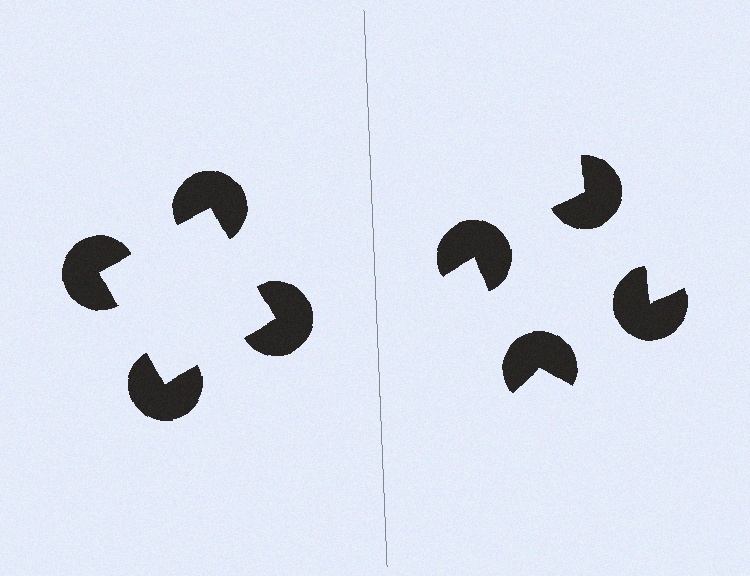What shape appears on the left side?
An illusory square.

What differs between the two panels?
The pac-man discs are positioned identically on both sides; only the wedge orientations differ. On the left they align to a square; on the right they are misaligned.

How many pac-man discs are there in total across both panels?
8 — 4 on each side.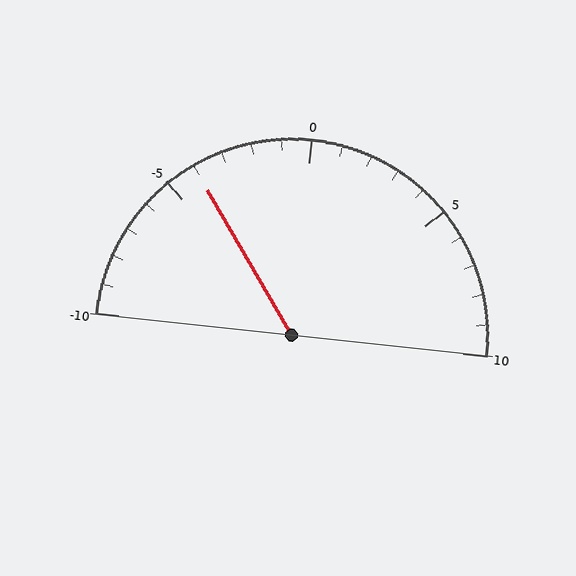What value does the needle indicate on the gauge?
The needle indicates approximately -4.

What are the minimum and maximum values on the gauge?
The gauge ranges from -10 to 10.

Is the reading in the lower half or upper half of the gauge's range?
The reading is in the lower half of the range (-10 to 10).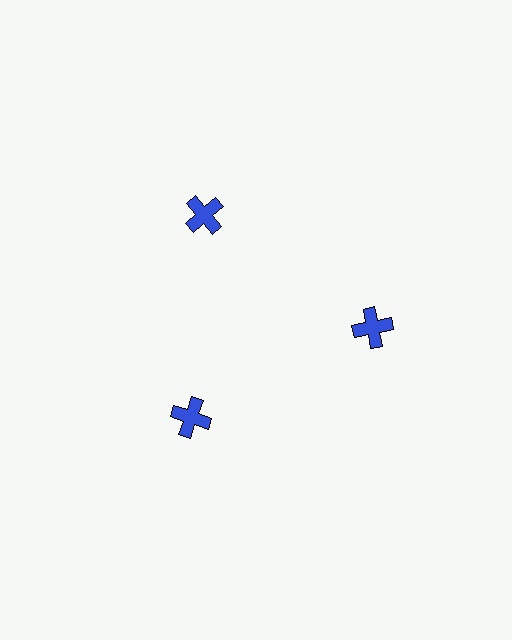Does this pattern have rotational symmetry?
Yes, this pattern has 3-fold rotational symmetry. It looks the same after rotating 120 degrees around the center.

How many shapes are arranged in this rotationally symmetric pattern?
There are 3 shapes, arranged in 3 groups of 1.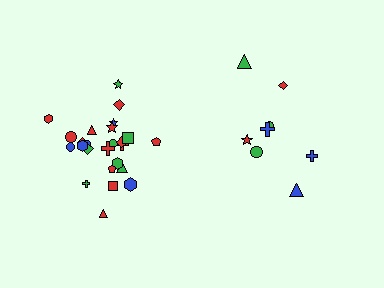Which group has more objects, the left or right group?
The left group.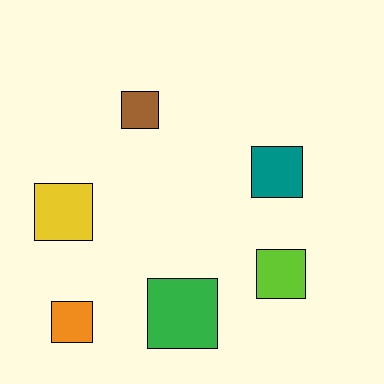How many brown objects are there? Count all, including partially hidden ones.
There is 1 brown object.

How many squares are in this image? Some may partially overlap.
There are 6 squares.